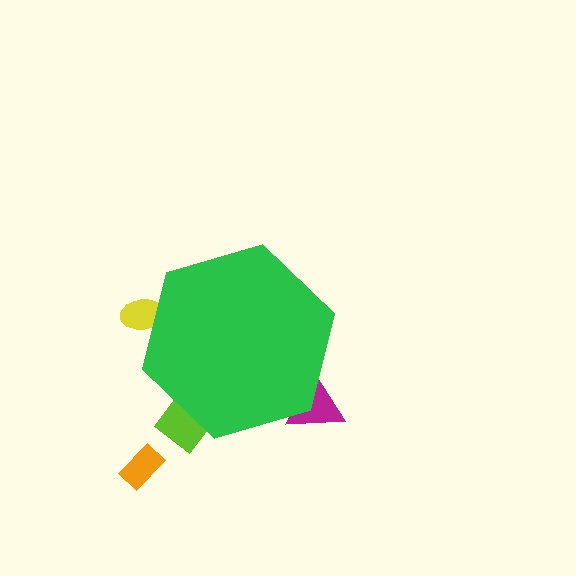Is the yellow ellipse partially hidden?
Yes, the yellow ellipse is partially hidden behind the green hexagon.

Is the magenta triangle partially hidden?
Yes, the magenta triangle is partially hidden behind the green hexagon.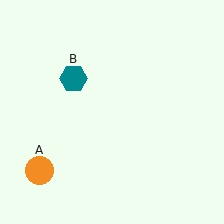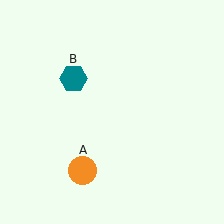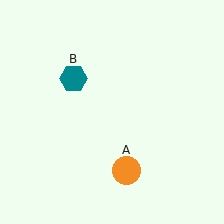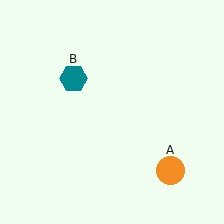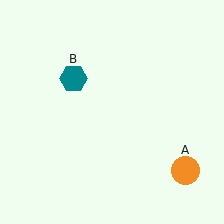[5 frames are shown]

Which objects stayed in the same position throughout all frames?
Teal hexagon (object B) remained stationary.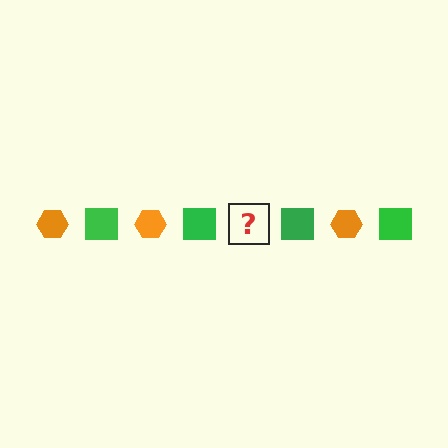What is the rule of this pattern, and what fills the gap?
The rule is that the pattern alternates between orange hexagon and green square. The gap should be filled with an orange hexagon.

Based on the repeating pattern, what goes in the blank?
The blank should be an orange hexagon.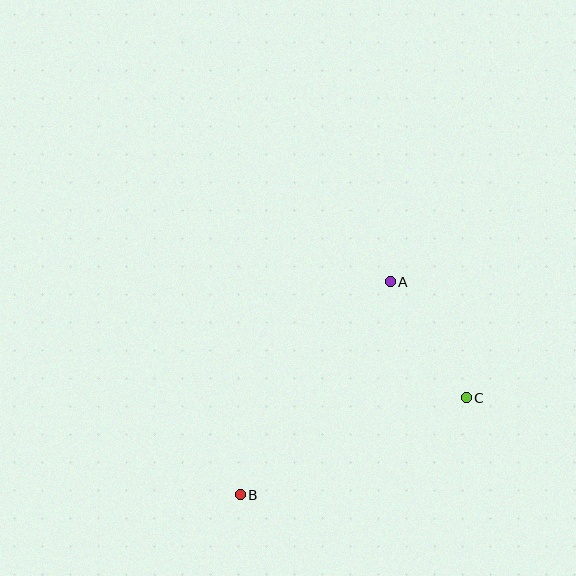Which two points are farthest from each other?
Points A and B are farthest from each other.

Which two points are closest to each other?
Points A and C are closest to each other.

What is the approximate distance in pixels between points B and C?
The distance between B and C is approximately 246 pixels.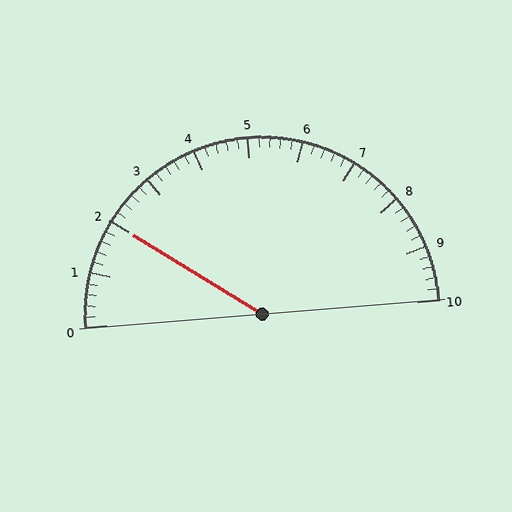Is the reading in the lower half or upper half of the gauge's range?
The reading is in the lower half of the range (0 to 10).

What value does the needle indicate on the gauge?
The needle indicates approximately 2.0.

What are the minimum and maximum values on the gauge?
The gauge ranges from 0 to 10.